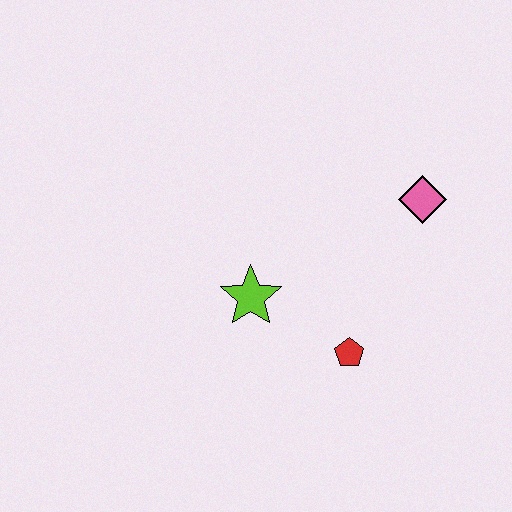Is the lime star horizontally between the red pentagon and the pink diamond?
No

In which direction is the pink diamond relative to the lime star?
The pink diamond is to the right of the lime star.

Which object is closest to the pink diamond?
The red pentagon is closest to the pink diamond.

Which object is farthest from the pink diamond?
The lime star is farthest from the pink diamond.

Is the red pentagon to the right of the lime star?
Yes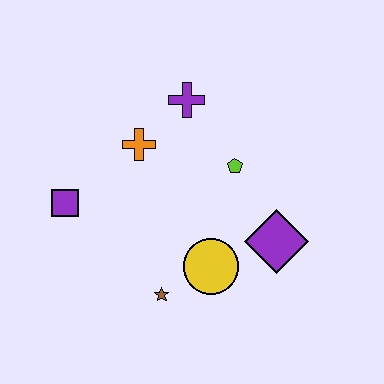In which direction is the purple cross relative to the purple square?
The purple cross is to the right of the purple square.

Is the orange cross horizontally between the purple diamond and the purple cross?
No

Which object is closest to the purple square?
The orange cross is closest to the purple square.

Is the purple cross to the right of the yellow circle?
No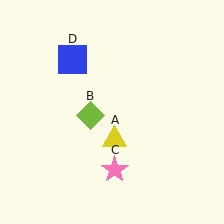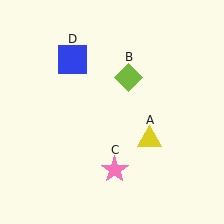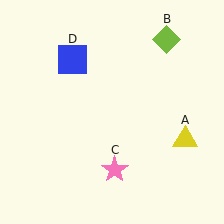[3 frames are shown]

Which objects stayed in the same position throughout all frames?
Pink star (object C) and blue square (object D) remained stationary.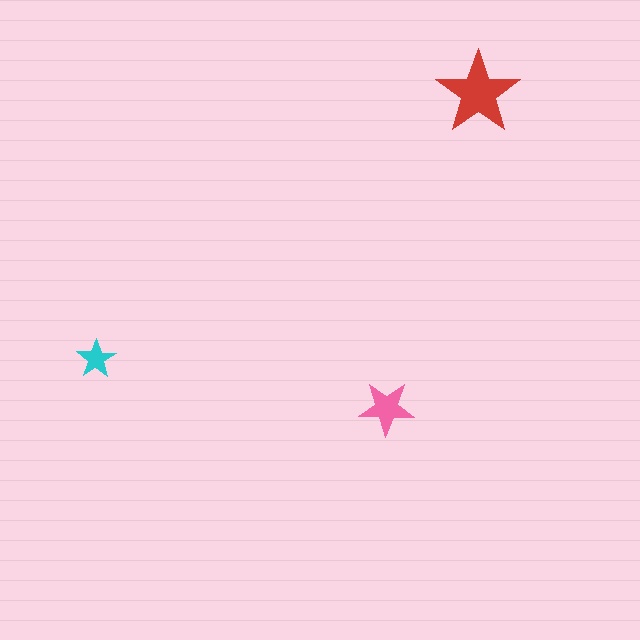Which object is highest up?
The red star is topmost.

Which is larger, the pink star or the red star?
The red one.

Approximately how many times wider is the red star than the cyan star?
About 2 times wider.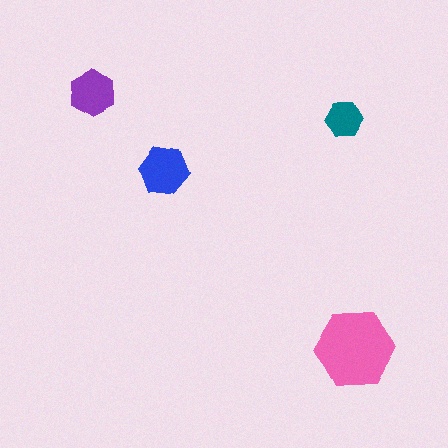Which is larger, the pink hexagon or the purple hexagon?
The pink one.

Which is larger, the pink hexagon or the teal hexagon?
The pink one.